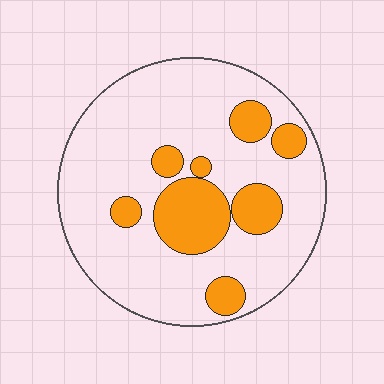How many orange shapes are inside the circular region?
8.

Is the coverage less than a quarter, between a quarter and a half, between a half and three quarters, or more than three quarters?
Less than a quarter.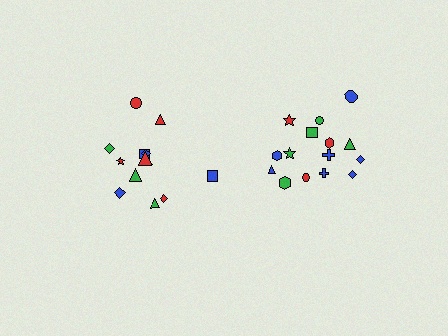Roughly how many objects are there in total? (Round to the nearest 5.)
Roughly 25 objects in total.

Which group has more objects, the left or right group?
The right group.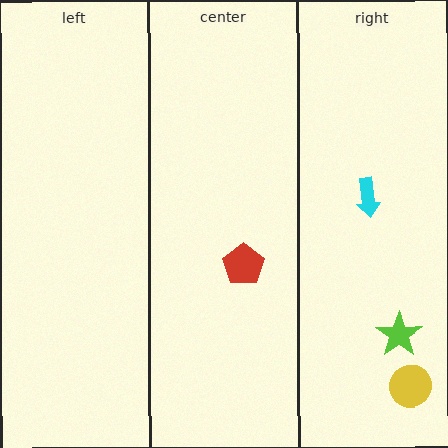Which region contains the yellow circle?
The right region.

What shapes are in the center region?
The red pentagon.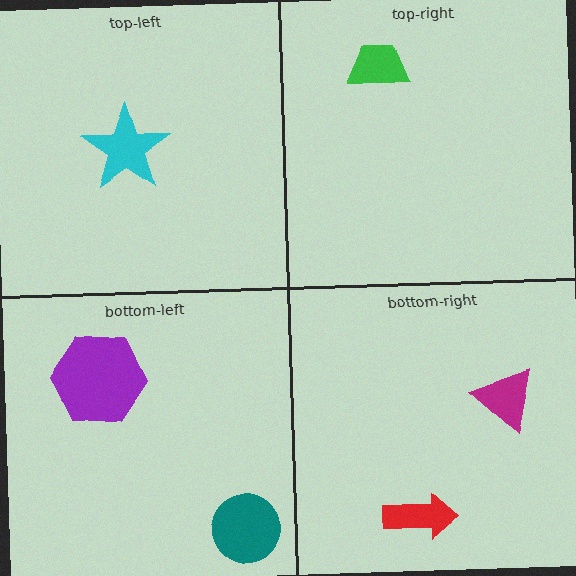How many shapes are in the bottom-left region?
2.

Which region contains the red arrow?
The bottom-right region.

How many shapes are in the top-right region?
1.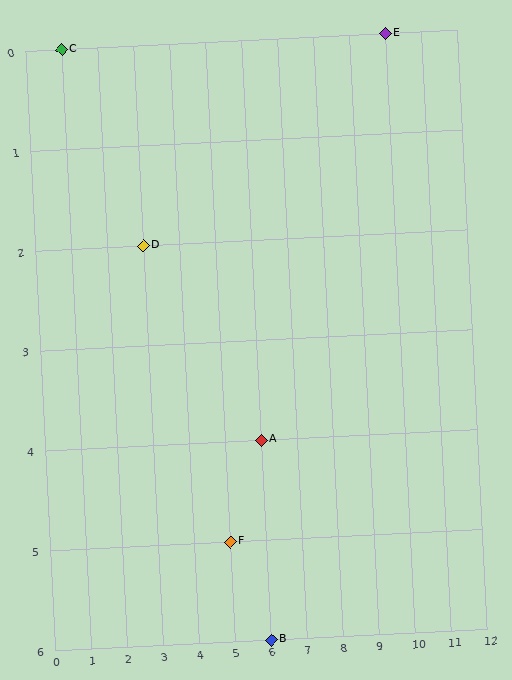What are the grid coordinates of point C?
Point C is at grid coordinates (1, 0).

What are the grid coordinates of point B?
Point B is at grid coordinates (6, 6).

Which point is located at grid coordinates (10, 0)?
Point E is at (10, 0).